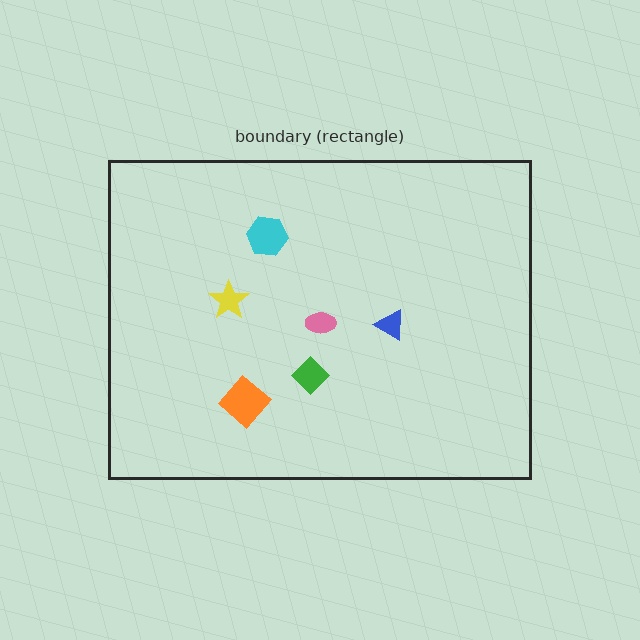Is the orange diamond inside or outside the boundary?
Inside.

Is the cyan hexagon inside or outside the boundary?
Inside.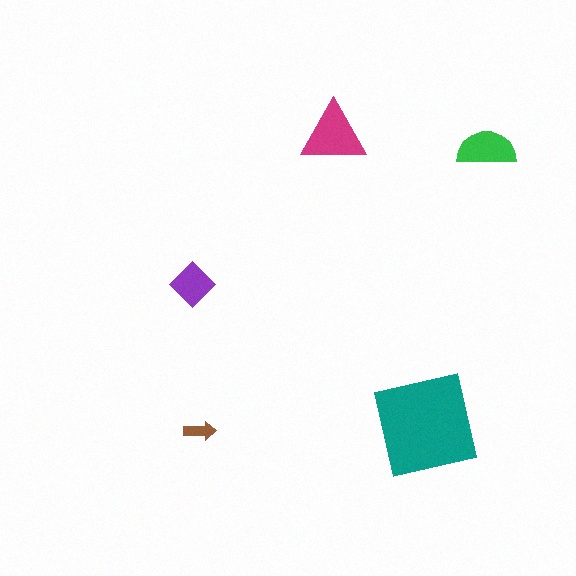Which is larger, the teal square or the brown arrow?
The teal square.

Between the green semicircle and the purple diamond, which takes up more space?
The green semicircle.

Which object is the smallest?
The brown arrow.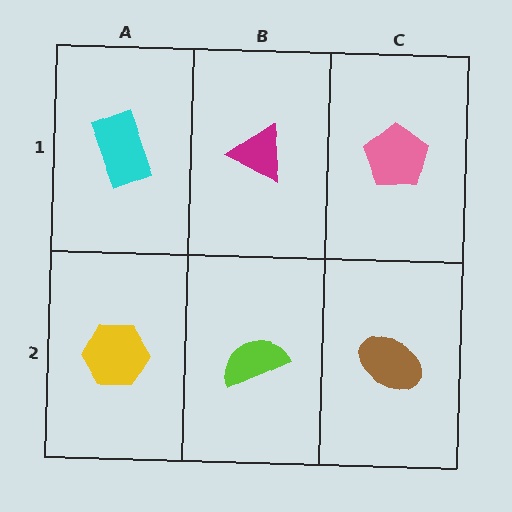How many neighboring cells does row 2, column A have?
2.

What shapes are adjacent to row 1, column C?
A brown ellipse (row 2, column C), a magenta triangle (row 1, column B).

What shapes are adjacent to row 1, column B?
A lime semicircle (row 2, column B), a cyan rectangle (row 1, column A), a pink pentagon (row 1, column C).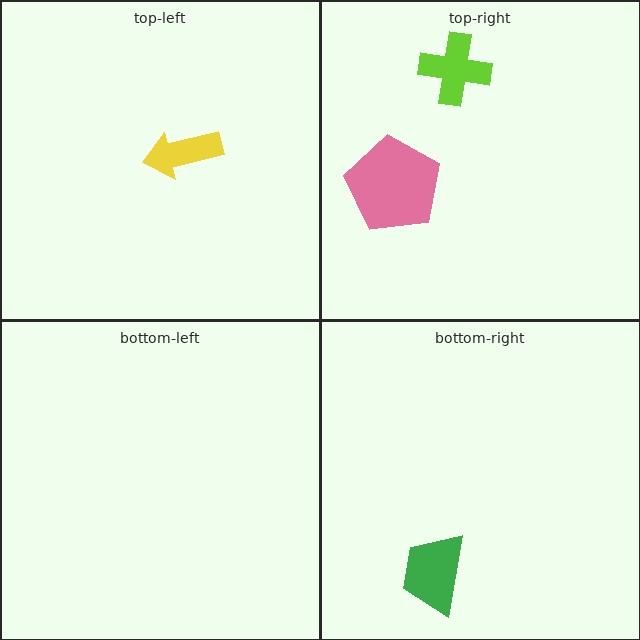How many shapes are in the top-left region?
1.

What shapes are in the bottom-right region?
The green trapezoid.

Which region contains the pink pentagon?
The top-right region.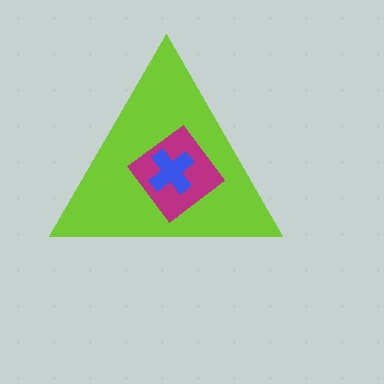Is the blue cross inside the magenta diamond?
Yes.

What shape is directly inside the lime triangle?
The magenta diamond.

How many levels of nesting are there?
3.